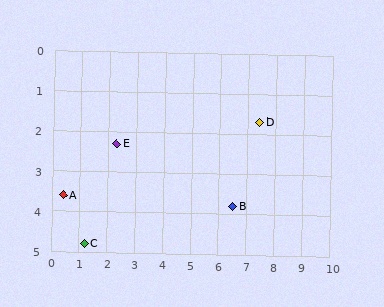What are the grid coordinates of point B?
Point B is at approximately (6.5, 3.8).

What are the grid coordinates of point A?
Point A is at approximately (0.4, 3.6).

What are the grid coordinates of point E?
Point E is at approximately (2.3, 2.3).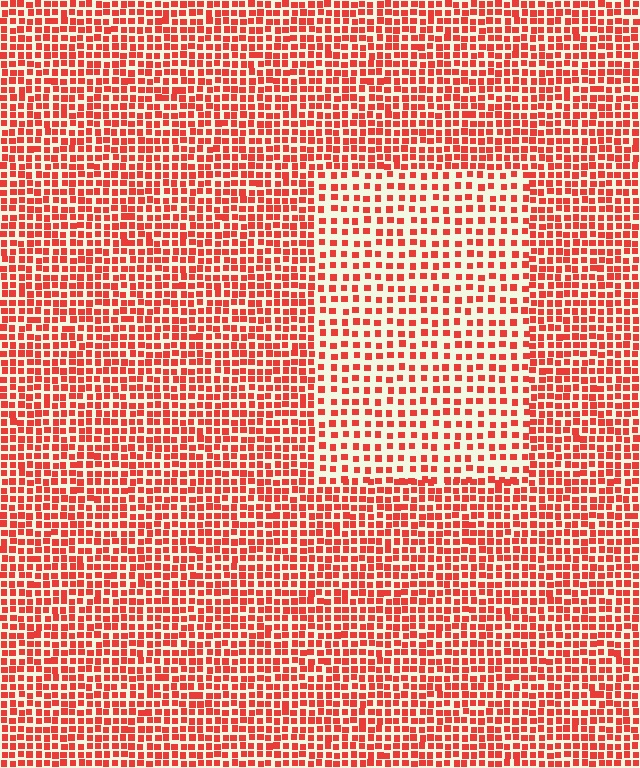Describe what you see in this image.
The image contains small red elements arranged at two different densities. A rectangle-shaped region is visible where the elements are less densely packed than the surrounding area.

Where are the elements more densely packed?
The elements are more densely packed outside the rectangle boundary.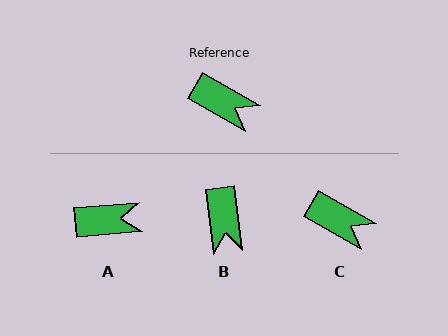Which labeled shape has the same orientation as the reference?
C.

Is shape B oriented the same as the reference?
No, it is off by about 53 degrees.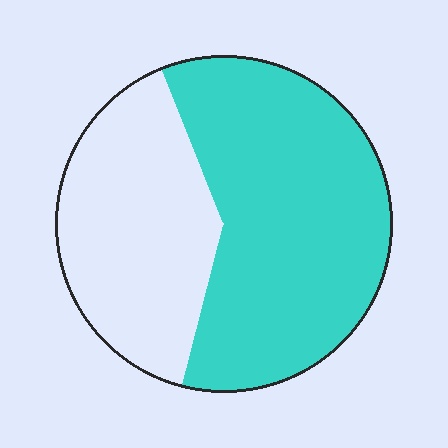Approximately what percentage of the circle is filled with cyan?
Approximately 60%.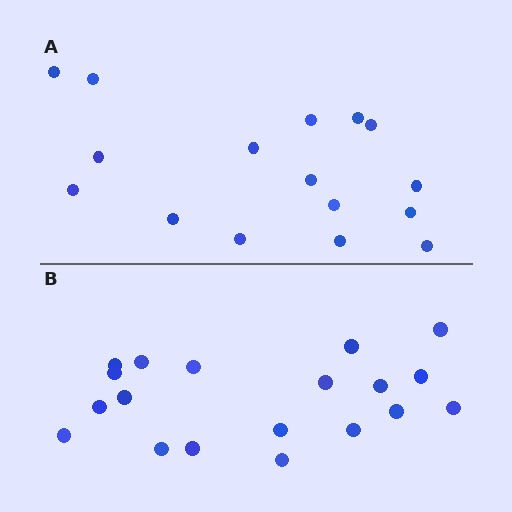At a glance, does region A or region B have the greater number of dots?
Region B (the bottom region) has more dots.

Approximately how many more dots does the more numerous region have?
Region B has just a few more — roughly 2 or 3 more dots than region A.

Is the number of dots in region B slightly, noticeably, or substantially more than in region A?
Region B has only slightly more — the two regions are fairly close. The ratio is roughly 1.2 to 1.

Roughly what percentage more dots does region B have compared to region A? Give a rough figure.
About 20% more.